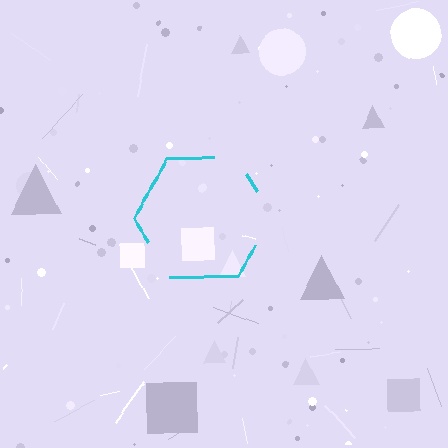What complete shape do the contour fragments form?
The contour fragments form a hexagon.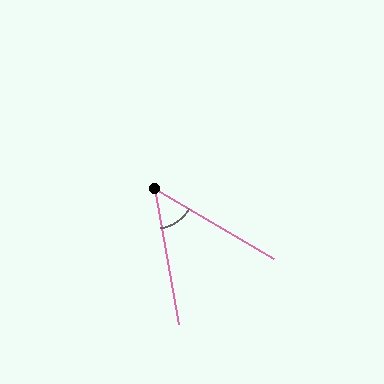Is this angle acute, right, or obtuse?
It is acute.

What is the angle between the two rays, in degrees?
Approximately 49 degrees.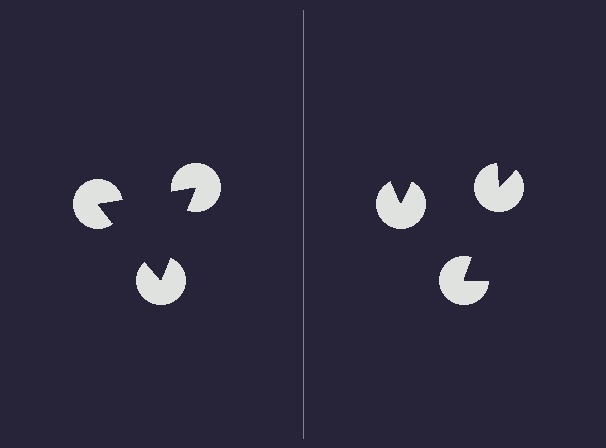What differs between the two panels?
The pac-man discs are positioned identically on both sides; only the wedge orientations differ. On the left they align to a triangle; on the right they are misaligned.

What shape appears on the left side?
An illusory triangle.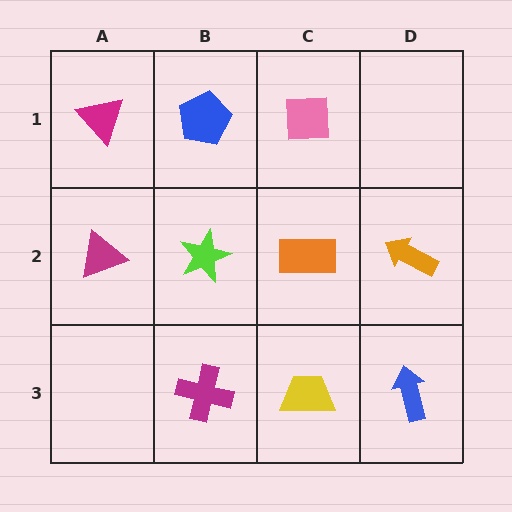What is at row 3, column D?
A blue arrow.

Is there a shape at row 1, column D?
No, that cell is empty.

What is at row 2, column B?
A lime star.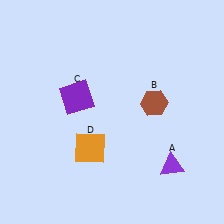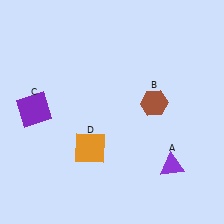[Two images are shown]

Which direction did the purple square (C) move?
The purple square (C) moved left.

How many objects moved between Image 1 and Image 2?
1 object moved between the two images.